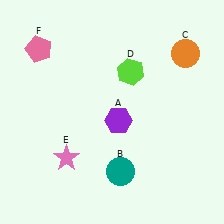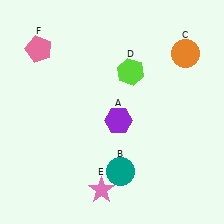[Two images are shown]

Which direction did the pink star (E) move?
The pink star (E) moved right.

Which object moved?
The pink star (E) moved right.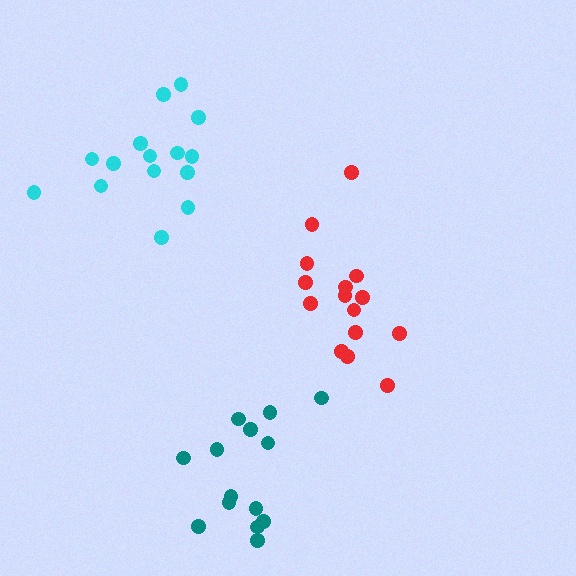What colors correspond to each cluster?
The clusters are colored: cyan, teal, red.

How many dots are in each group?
Group 1: 15 dots, Group 2: 14 dots, Group 3: 15 dots (44 total).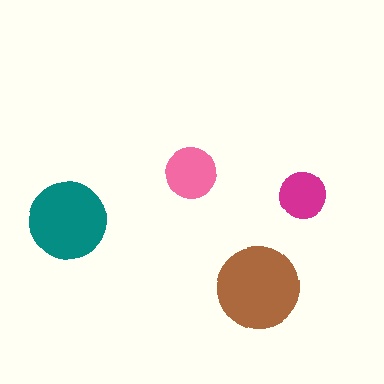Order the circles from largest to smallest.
the brown one, the teal one, the pink one, the magenta one.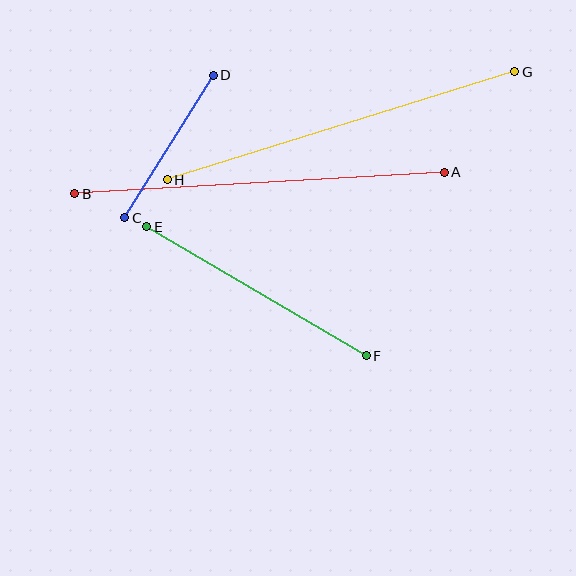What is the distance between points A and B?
The distance is approximately 370 pixels.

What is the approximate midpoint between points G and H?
The midpoint is at approximately (341, 126) pixels.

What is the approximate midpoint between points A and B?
The midpoint is at approximately (260, 183) pixels.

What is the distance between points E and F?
The distance is approximately 255 pixels.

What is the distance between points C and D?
The distance is approximately 168 pixels.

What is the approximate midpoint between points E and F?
The midpoint is at approximately (257, 291) pixels.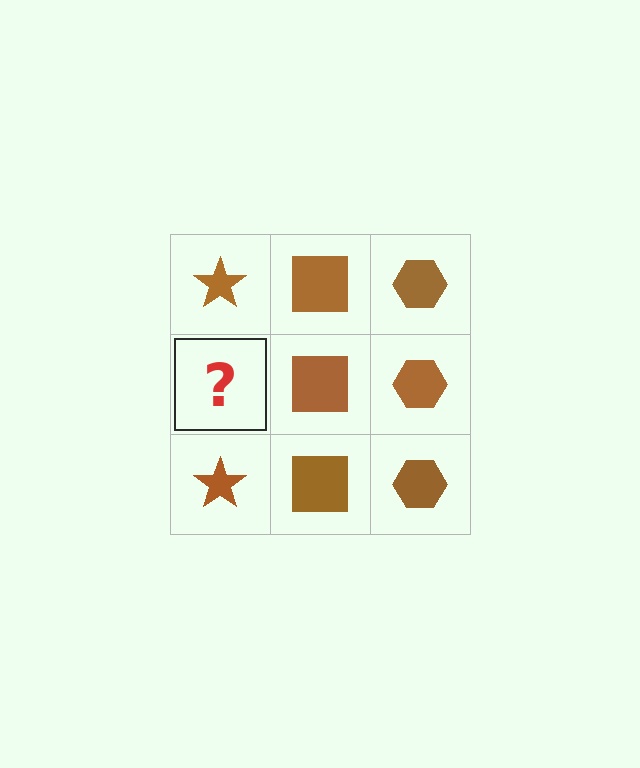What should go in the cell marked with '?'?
The missing cell should contain a brown star.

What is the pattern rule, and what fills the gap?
The rule is that each column has a consistent shape. The gap should be filled with a brown star.